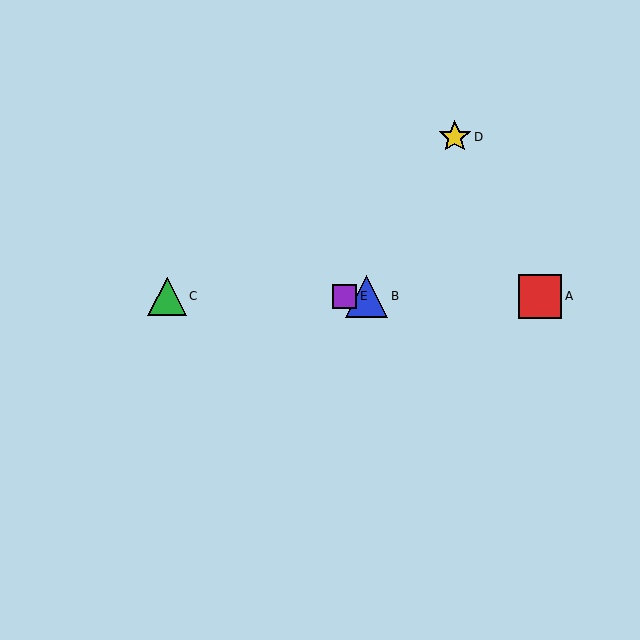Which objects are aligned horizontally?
Objects A, B, C, E are aligned horizontally.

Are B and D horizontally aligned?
No, B is at y≈296 and D is at y≈137.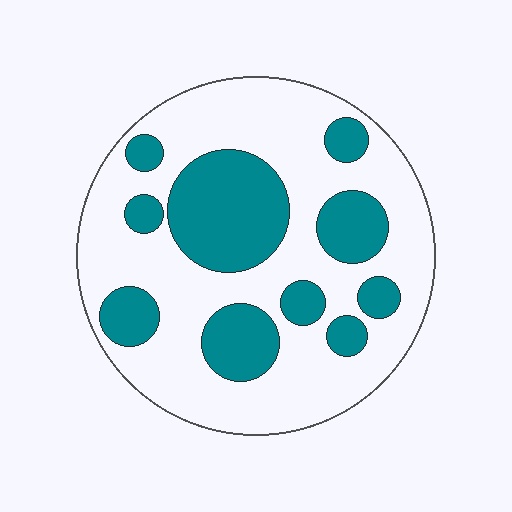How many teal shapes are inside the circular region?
10.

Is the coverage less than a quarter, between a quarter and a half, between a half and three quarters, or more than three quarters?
Between a quarter and a half.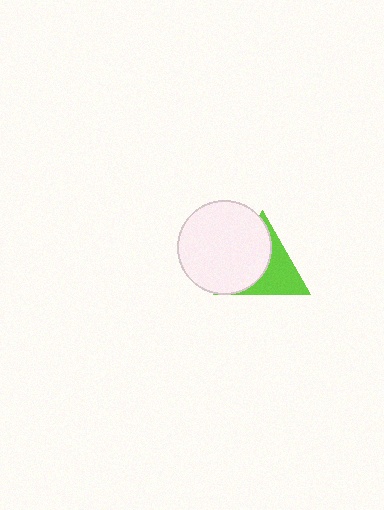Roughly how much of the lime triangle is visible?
About half of it is visible (roughly 47%).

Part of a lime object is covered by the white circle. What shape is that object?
It is a triangle.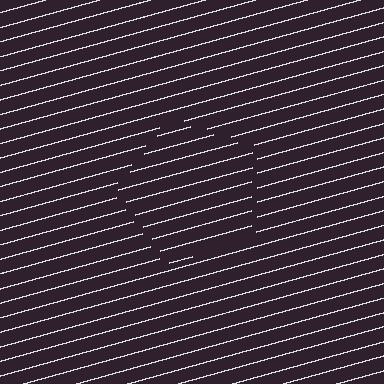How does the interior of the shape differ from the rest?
The interior of the shape contains the same grating, shifted by half a period — the contour is defined by the phase discontinuity where line-ends from the inner and outer gratings abut.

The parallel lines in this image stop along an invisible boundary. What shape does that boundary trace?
An illusory pentagon. The interior of the shape contains the same grating, shifted by half a period — the contour is defined by the phase discontinuity where line-ends from the inner and outer gratings abut.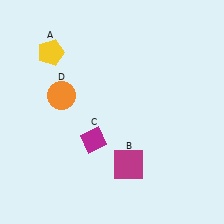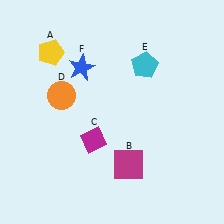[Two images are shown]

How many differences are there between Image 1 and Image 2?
There are 2 differences between the two images.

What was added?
A cyan pentagon (E), a blue star (F) were added in Image 2.